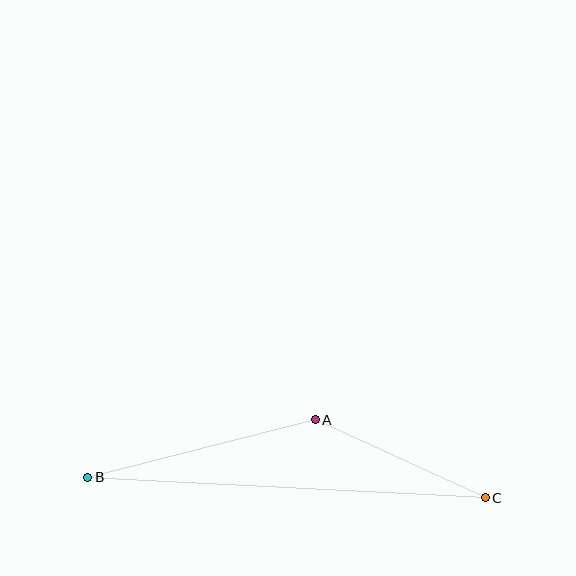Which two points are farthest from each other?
Points B and C are farthest from each other.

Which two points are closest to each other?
Points A and C are closest to each other.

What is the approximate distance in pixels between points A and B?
The distance between A and B is approximately 234 pixels.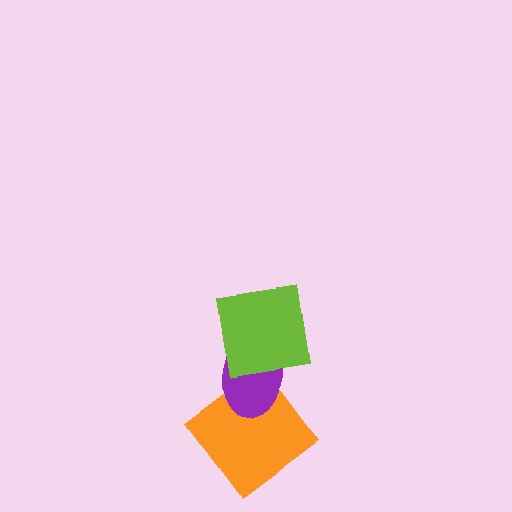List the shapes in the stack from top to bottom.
From top to bottom: the lime square, the purple ellipse, the orange diamond.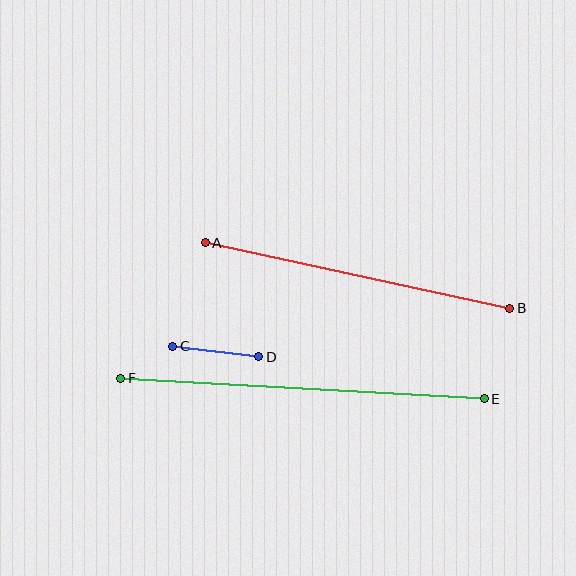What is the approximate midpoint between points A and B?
The midpoint is at approximately (358, 275) pixels.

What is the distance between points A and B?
The distance is approximately 312 pixels.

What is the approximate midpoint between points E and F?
The midpoint is at approximately (302, 389) pixels.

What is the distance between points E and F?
The distance is approximately 364 pixels.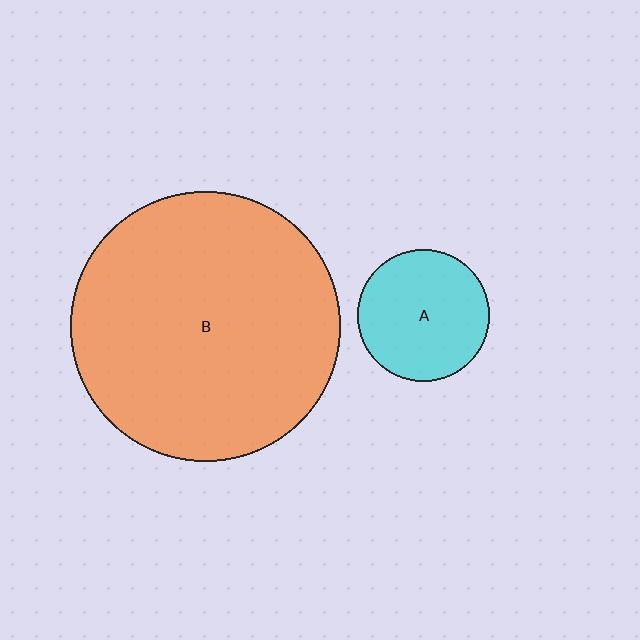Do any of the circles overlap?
No, none of the circles overlap.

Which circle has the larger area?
Circle B (orange).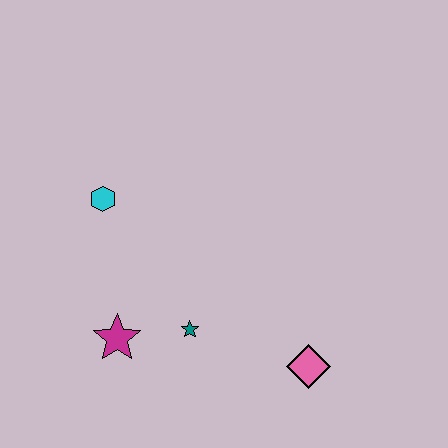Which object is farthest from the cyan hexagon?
The pink diamond is farthest from the cyan hexagon.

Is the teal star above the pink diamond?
Yes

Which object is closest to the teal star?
The magenta star is closest to the teal star.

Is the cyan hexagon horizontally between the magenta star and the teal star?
No